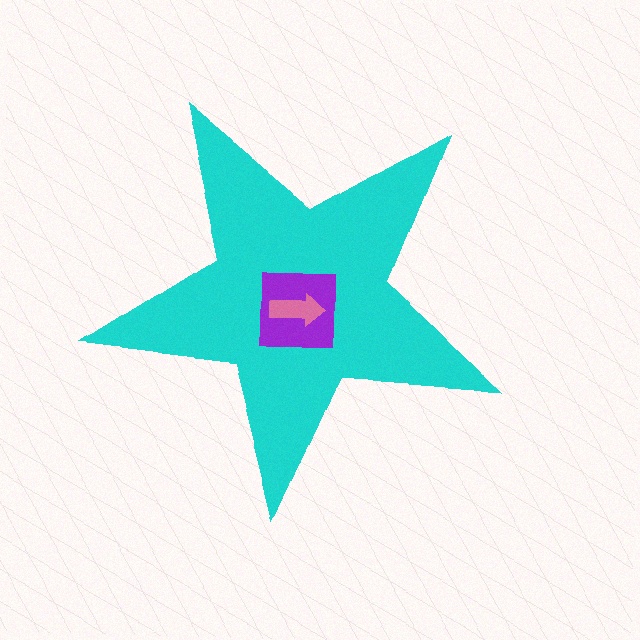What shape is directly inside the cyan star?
The purple square.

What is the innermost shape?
The pink arrow.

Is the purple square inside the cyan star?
Yes.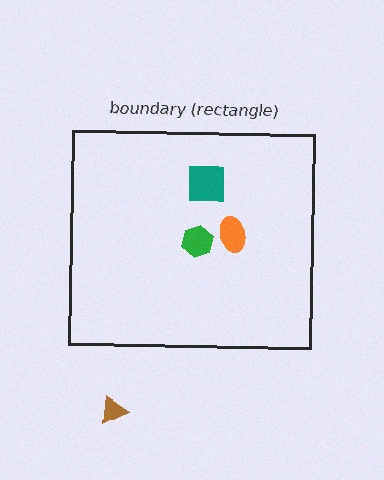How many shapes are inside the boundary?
3 inside, 1 outside.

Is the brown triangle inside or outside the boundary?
Outside.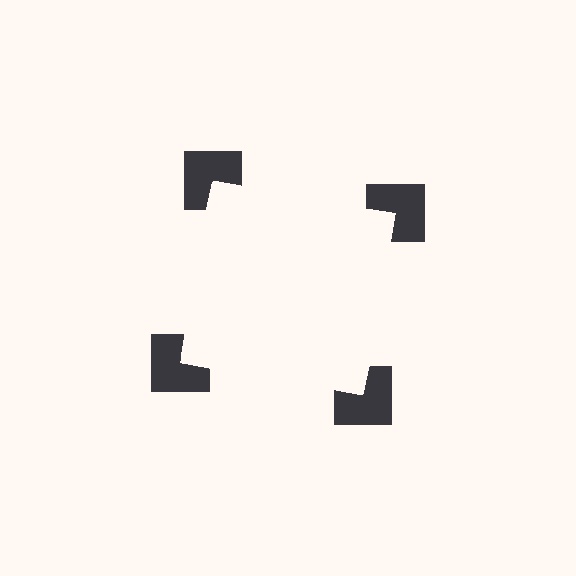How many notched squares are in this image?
There are 4 — one at each vertex of the illusory square.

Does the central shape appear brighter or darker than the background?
It typically appears slightly brighter than the background, even though no actual brightness change is drawn.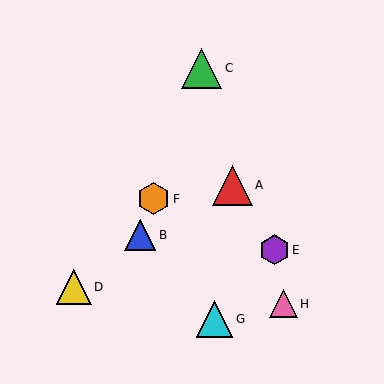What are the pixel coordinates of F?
Object F is at (154, 199).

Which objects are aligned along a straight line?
Objects B, C, F are aligned along a straight line.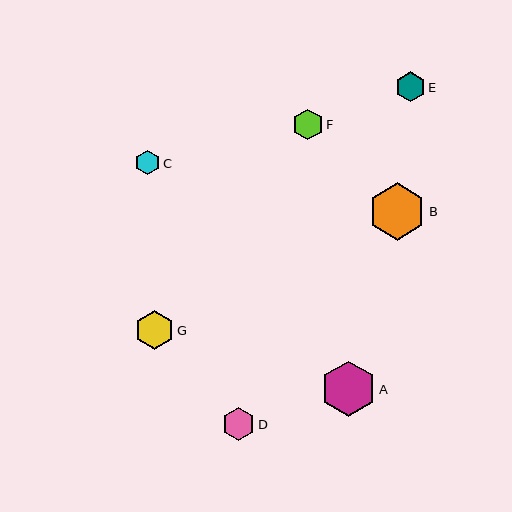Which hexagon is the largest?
Hexagon B is the largest with a size of approximately 57 pixels.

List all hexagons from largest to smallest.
From largest to smallest: B, A, G, D, F, E, C.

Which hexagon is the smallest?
Hexagon C is the smallest with a size of approximately 25 pixels.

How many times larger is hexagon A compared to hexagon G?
Hexagon A is approximately 1.4 times the size of hexagon G.